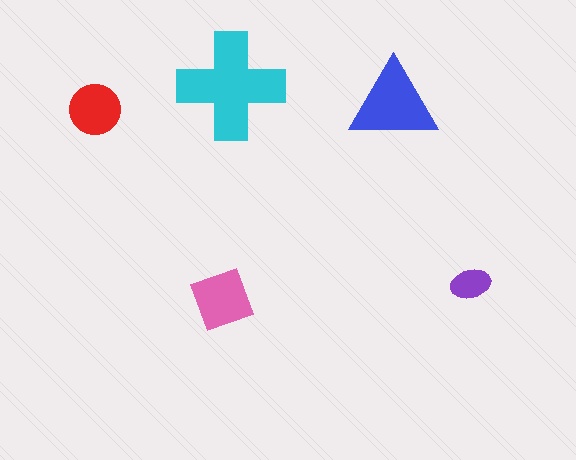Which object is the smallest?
The purple ellipse.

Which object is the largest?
The cyan cross.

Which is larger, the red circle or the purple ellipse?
The red circle.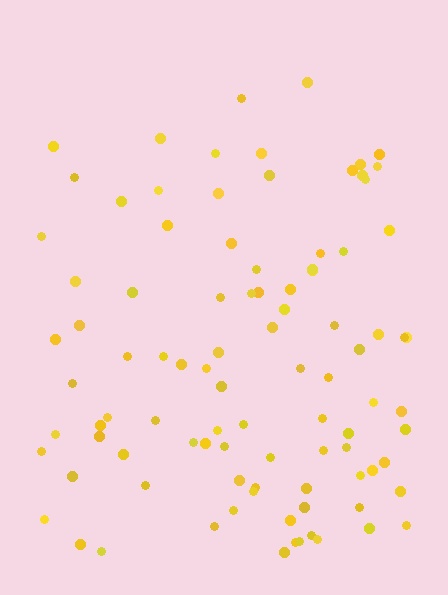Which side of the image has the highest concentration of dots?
The bottom.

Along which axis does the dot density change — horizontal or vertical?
Vertical.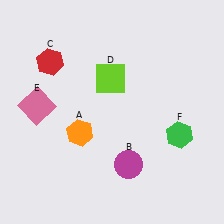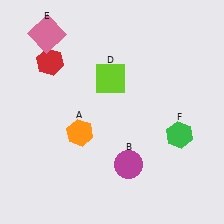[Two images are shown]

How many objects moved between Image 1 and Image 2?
1 object moved between the two images.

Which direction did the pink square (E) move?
The pink square (E) moved up.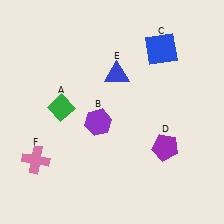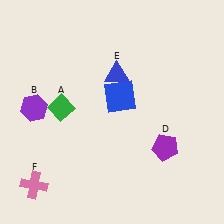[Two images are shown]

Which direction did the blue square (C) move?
The blue square (C) moved down.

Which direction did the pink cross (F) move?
The pink cross (F) moved down.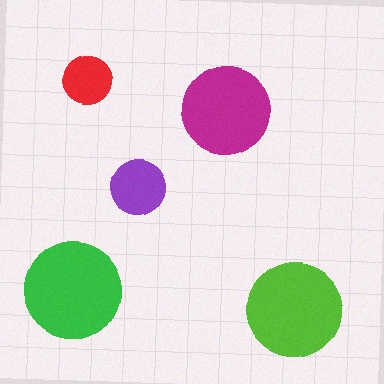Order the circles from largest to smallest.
the green one, the lime one, the magenta one, the purple one, the red one.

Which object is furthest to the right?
The lime circle is rightmost.